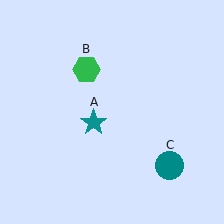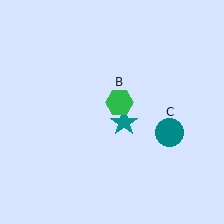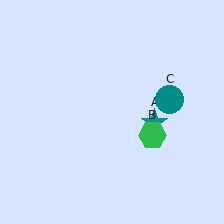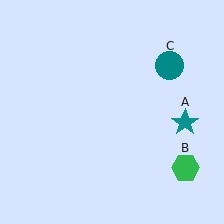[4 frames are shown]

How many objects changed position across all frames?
3 objects changed position: teal star (object A), green hexagon (object B), teal circle (object C).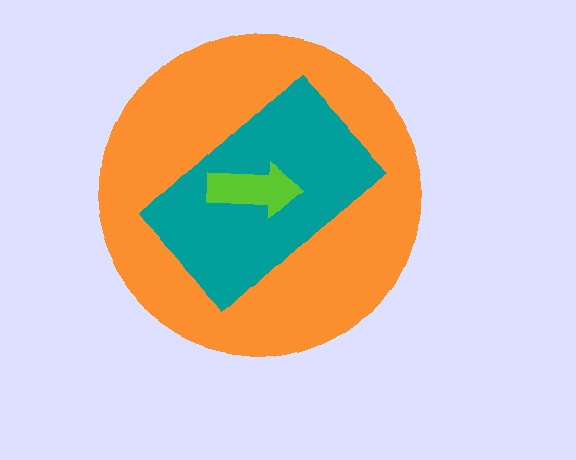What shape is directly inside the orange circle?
The teal rectangle.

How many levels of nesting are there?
3.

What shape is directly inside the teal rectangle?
The lime arrow.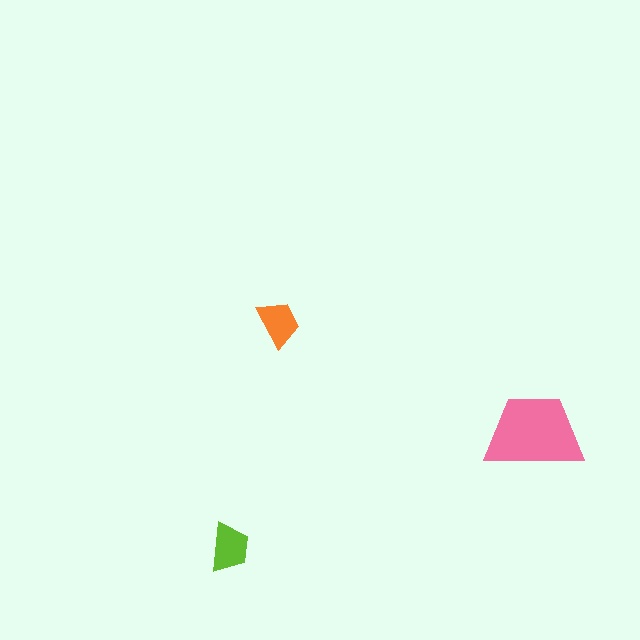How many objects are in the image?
There are 3 objects in the image.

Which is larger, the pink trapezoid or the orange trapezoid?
The pink one.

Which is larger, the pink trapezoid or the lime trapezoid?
The pink one.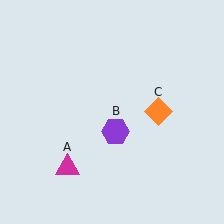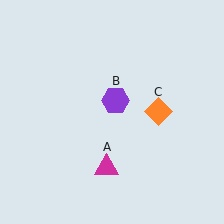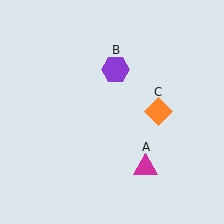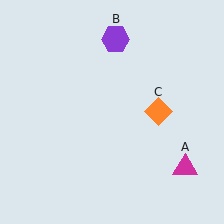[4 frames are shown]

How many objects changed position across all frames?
2 objects changed position: magenta triangle (object A), purple hexagon (object B).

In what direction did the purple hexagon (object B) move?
The purple hexagon (object B) moved up.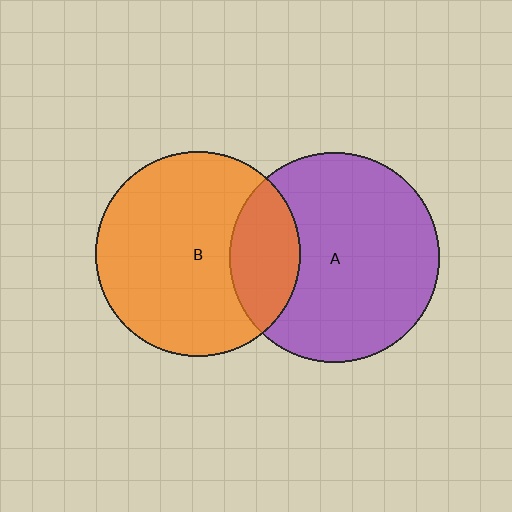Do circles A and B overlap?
Yes.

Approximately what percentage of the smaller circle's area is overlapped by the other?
Approximately 25%.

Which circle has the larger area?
Circle A (purple).